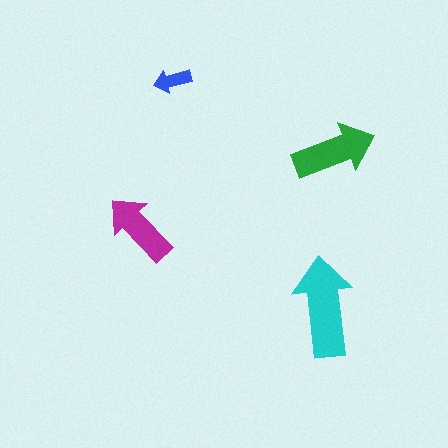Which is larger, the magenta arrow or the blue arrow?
The magenta one.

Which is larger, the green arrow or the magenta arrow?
The green one.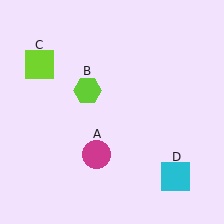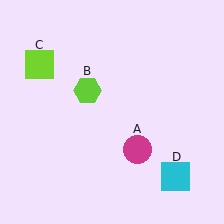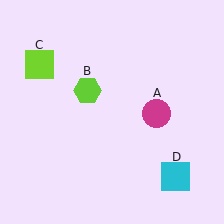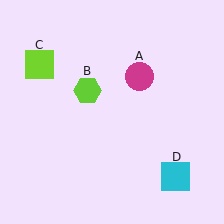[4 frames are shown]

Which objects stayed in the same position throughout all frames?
Lime hexagon (object B) and lime square (object C) and cyan square (object D) remained stationary.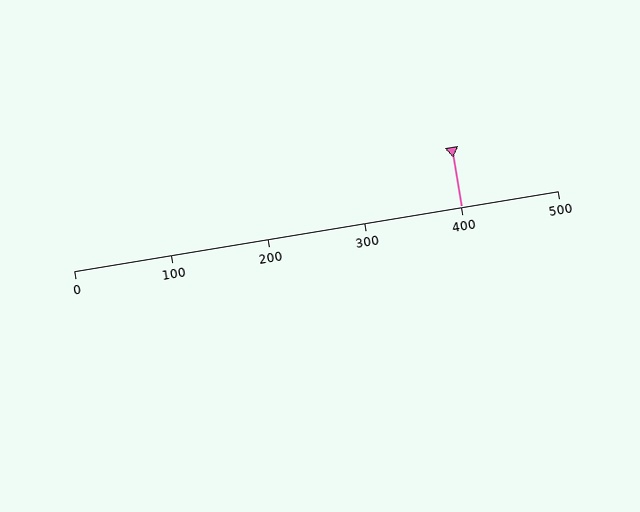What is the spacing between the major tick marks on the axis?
The major ticks are spaced 100 apart.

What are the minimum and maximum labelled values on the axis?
The axis runs from 0 to 500.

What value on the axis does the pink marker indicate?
The marker indicates approximately 400.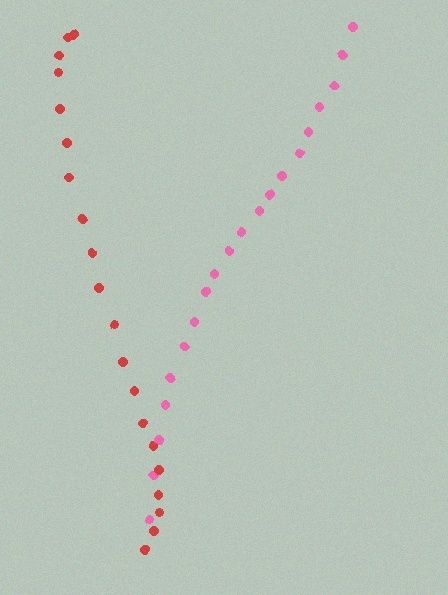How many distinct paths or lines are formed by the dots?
There are 2 distinct paths.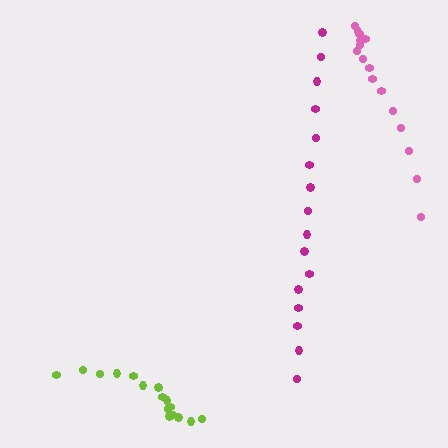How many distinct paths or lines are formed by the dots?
There are 3 distinct paths.